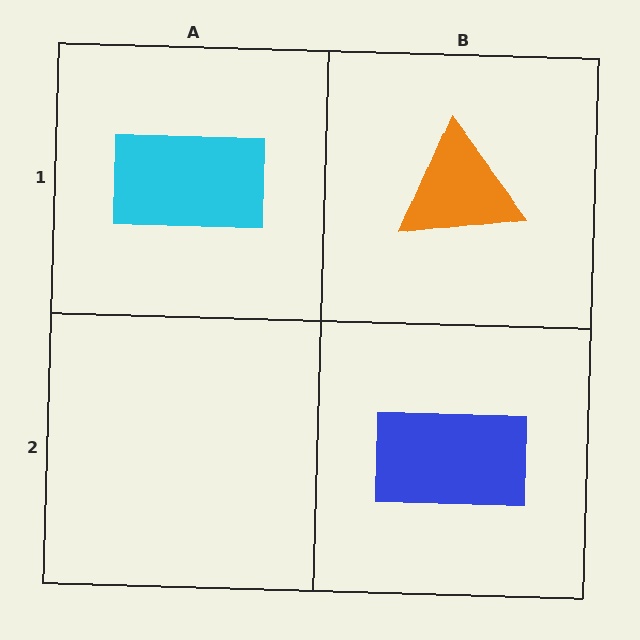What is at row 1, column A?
A cyan rectangle.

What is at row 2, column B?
A blue rectangle.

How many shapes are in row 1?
2 shapes.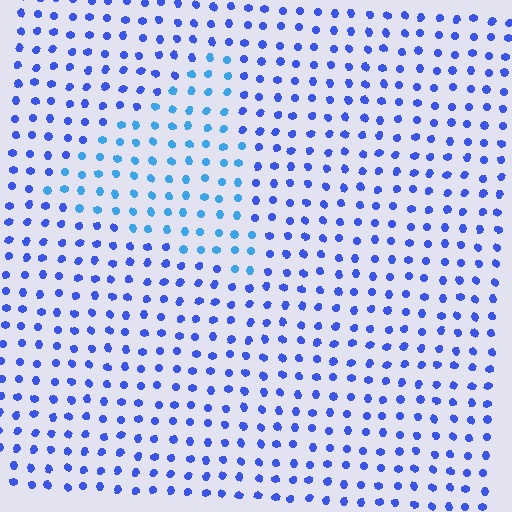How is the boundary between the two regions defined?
The boundary is defined purely by a slight shift in hue (about 28 degrees). Spacing, size, and orientation are identical on both sides.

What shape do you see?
I see a triangle.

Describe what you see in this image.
The image is filled with small blue elements in a uniform arrangement. A triangle-shaped region is visible where the elements are tinted to a slightly different hue, forming a subtle color boundary.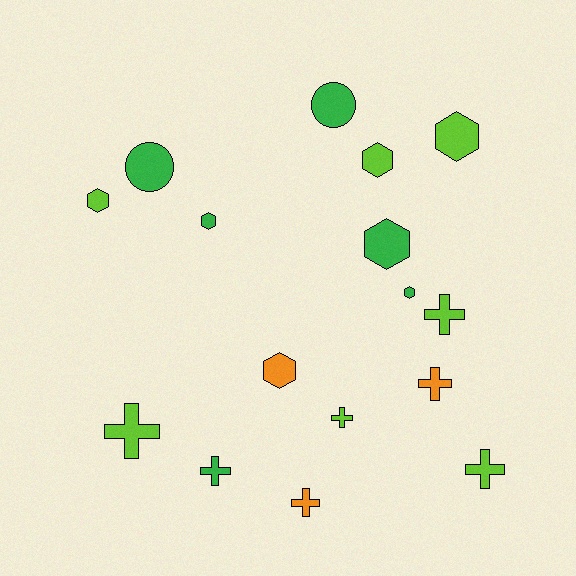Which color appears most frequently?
Lime, with 7 objects.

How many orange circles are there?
There are no orange circles.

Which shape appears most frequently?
Cross, with 7 objects.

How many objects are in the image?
There are 16 objects.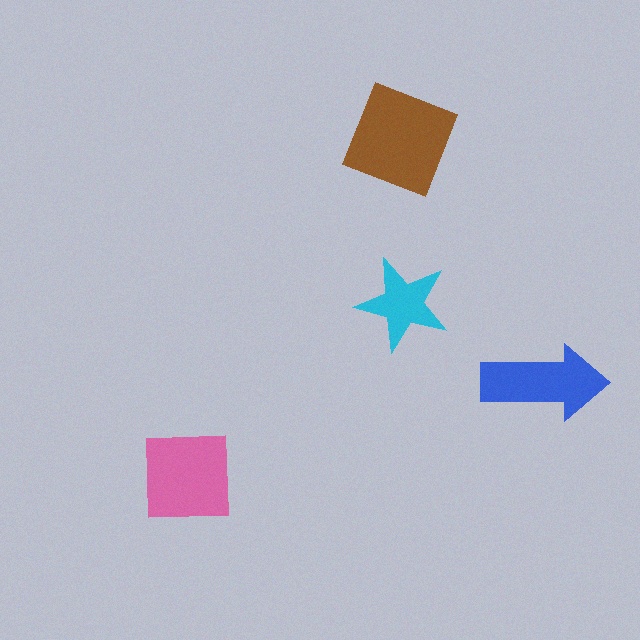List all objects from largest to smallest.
The brown diamond, the pink square, the blue arrow, the cyan star.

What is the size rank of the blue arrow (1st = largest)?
3rd.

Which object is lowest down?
The pink square is bottommost.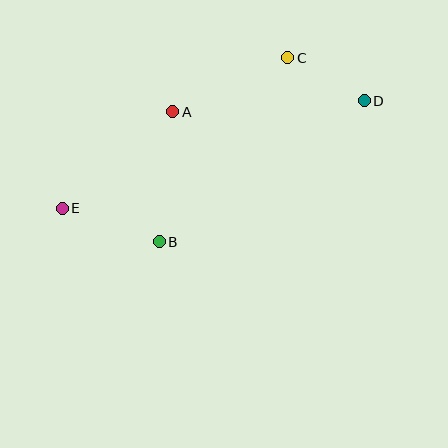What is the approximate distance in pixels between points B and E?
The distance between B and E is approximately 103 pixels.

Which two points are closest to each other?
Points C and D are closest to each other.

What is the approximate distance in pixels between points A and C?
The distance between A and C is approximately 127 pixels.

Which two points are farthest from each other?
Points D and E are farthest from each other.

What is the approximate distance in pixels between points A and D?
The distance between A and D is approximately 192 pixels.